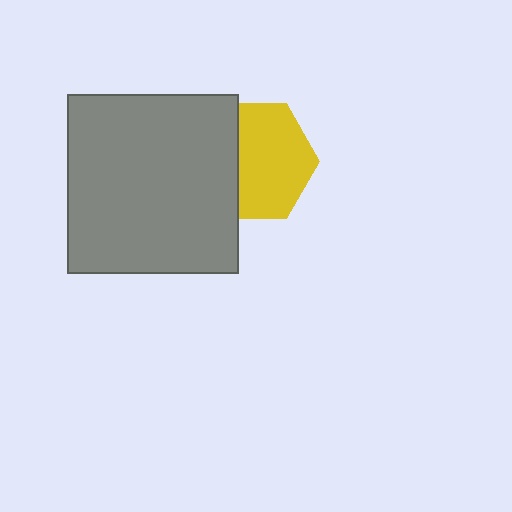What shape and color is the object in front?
The object in front is a gray rectangle.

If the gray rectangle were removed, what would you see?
You would see the complete yellow hexagon.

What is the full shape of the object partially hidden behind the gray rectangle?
The partially hidden object is a yellow hexagon.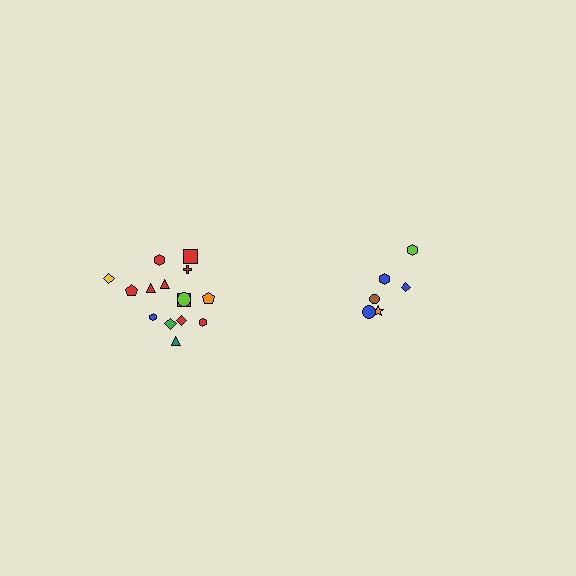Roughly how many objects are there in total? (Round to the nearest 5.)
Roughly 20 objects in total.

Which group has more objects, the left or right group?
The left group.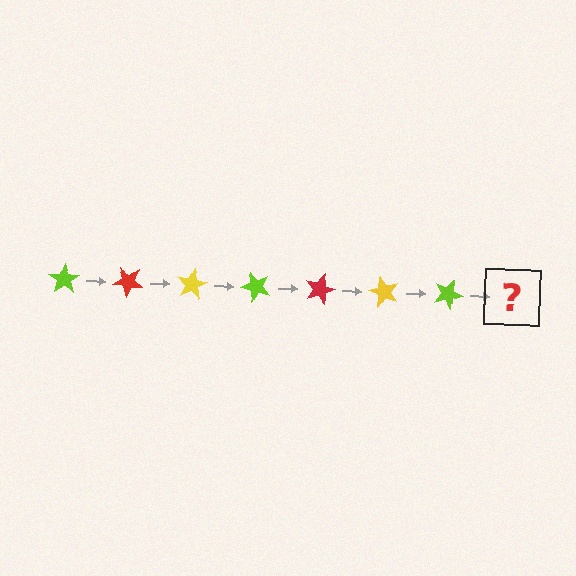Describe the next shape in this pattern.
It should be a red star, rotated 280 degrees from the start.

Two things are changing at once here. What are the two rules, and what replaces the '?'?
The two rules are that it rotates 40 degrees each step and the color cycles through lime, red, and yellow. The '?' should be a red star, rotated 280 degrees from the start.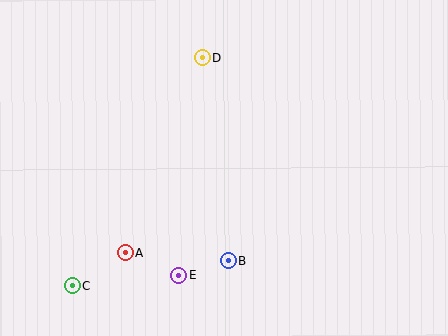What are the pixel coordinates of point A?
Point A is at (125, 253).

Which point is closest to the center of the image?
Point B at (228, 261) is closest to the center.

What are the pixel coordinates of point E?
Point E is at (179, 276).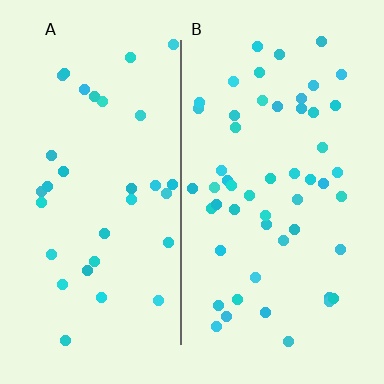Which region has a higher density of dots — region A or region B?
B (the right).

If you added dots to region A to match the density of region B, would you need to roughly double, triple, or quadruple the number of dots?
Approximately double.